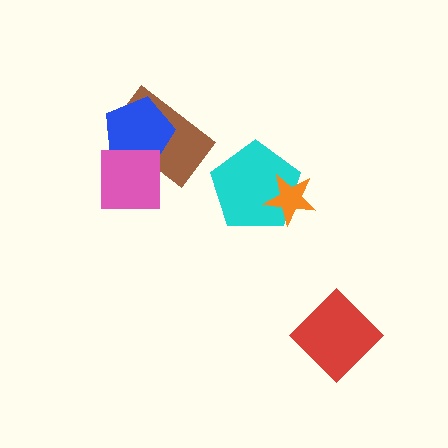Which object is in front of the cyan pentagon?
The orange star is in front of the cyan pentagon.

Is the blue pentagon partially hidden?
Yes, it is partially covered by another shape.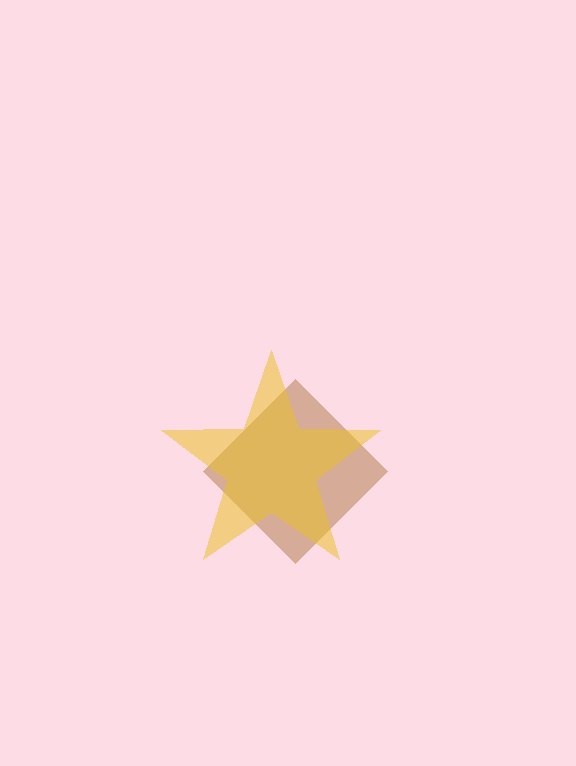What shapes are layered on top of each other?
The layered shapes are: a brown diamond, a yellow star.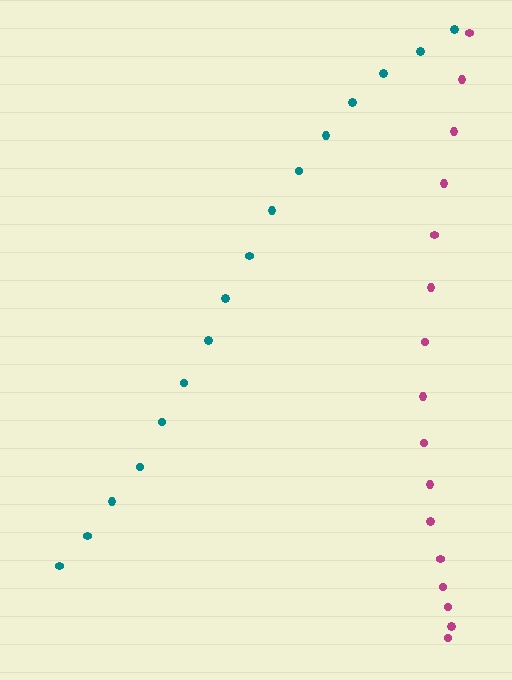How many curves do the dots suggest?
There are 2 distinct paths.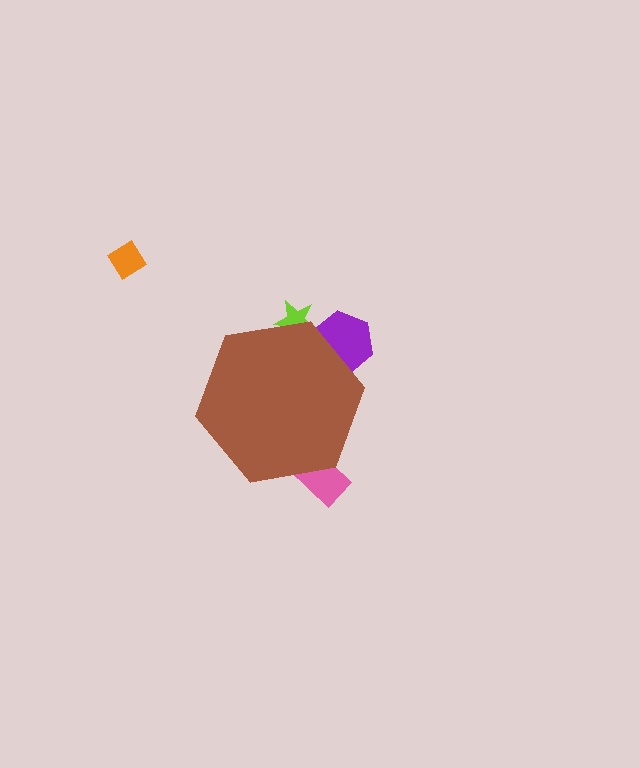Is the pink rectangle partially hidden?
Yes, the pink rectangle is partially hidden behind the brown hexagon.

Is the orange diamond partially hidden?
No, the orange diamond is fully visible.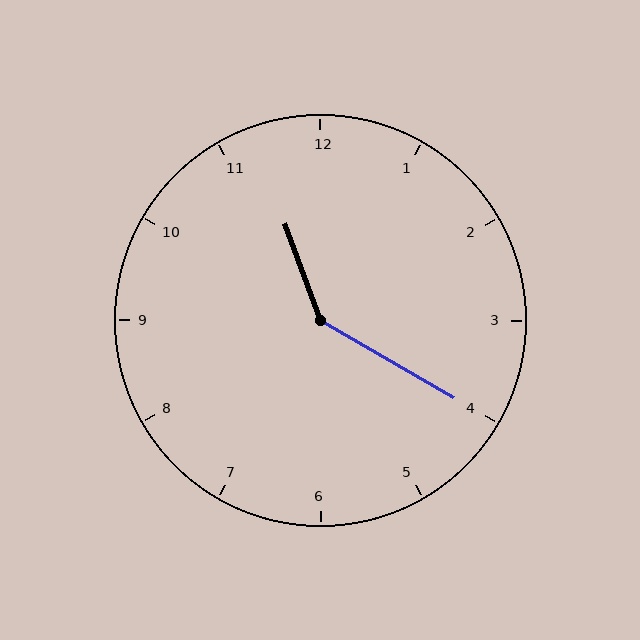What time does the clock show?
11:20.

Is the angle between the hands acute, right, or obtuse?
It is obtuse.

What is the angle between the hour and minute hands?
Approximately 140 degrees.